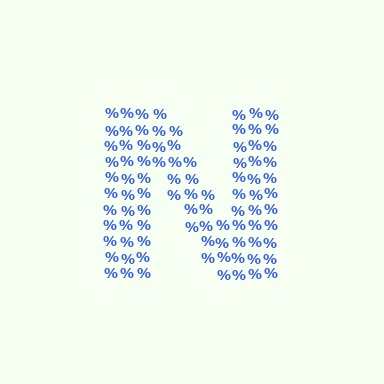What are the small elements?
The small elements are percent signs.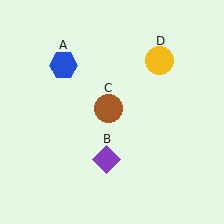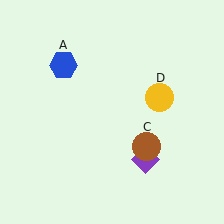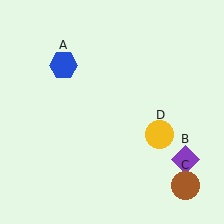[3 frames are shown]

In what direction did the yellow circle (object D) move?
The yellow circle (object D) moved down.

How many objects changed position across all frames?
3 objects changed position: purple diamond (object B), brown circle (object C), yellow circle (object D).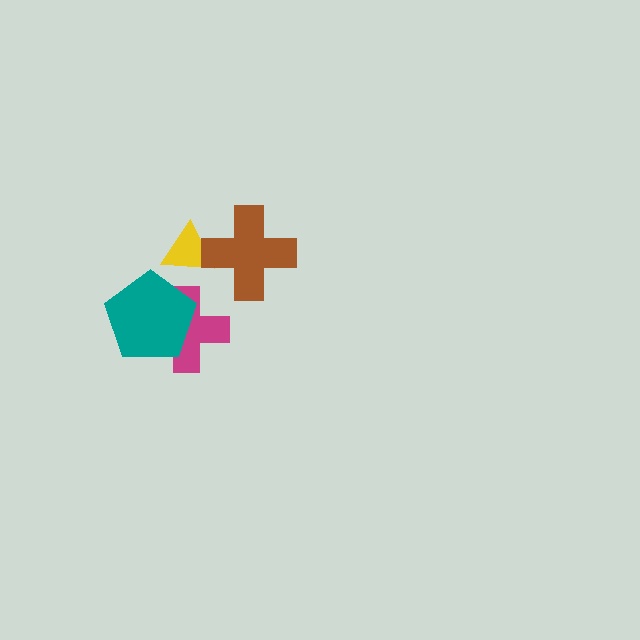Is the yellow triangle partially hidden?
Yes, it is partially covered by another shape.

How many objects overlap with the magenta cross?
1 object overlaps with the magenta cross.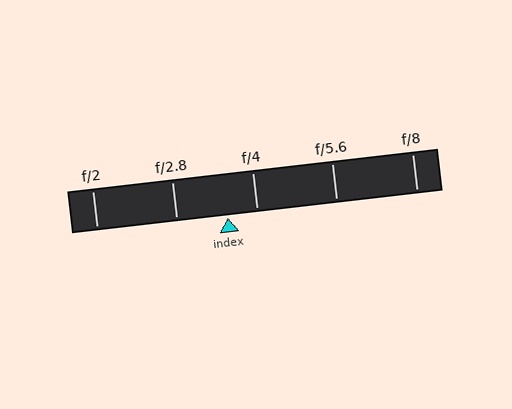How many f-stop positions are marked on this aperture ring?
There are 5 f-stop positions marked.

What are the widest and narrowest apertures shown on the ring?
The widest aperture shown is f/2 and the narrowest is f/8.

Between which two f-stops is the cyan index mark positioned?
The index mark is between f/2.8 and f/4.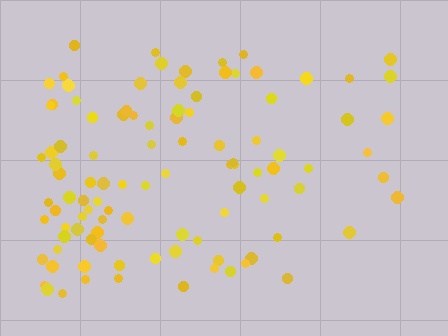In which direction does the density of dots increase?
From right to left, with the left side densest.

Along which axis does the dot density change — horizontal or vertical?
Horizontal.